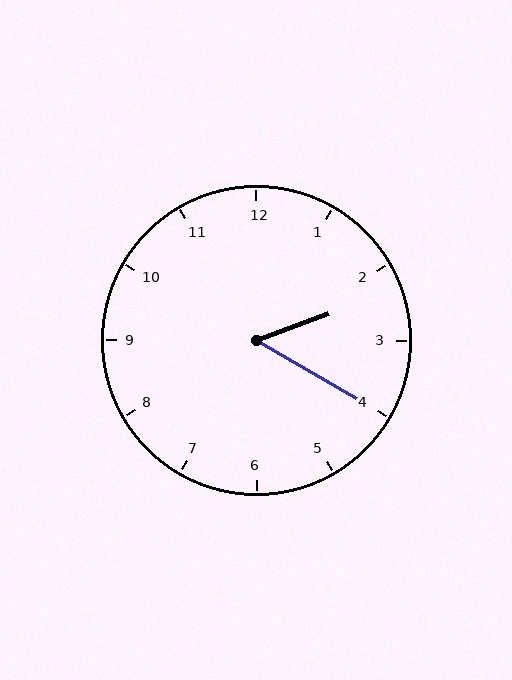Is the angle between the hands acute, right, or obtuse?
It is acute.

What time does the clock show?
2:20.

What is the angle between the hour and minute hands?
Approximately 50 degrees.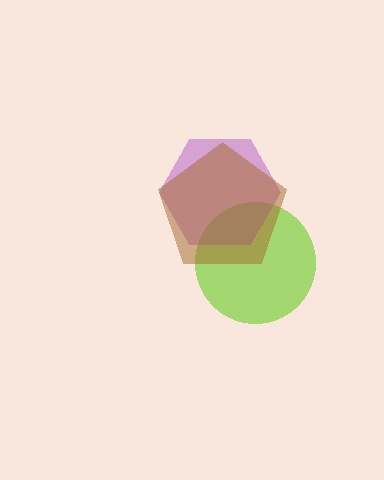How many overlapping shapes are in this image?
There are 3 overlapping shapes in the image.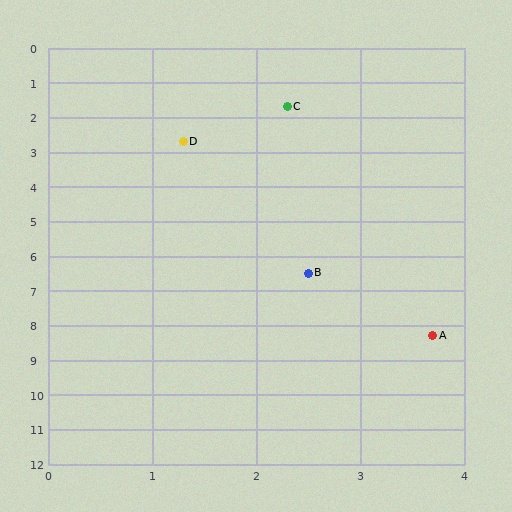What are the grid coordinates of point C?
Point C is at approximately (2.3, 1.7).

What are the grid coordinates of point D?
Point D is at approximately (1.3, 2.7).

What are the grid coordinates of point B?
Point B is at approximately (2.5, 6.5).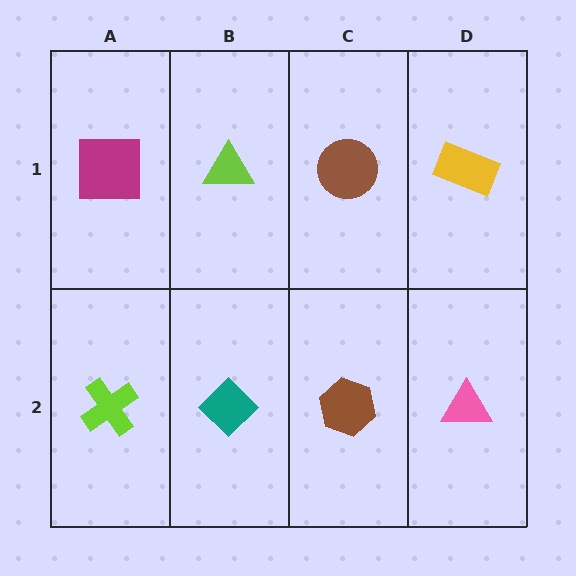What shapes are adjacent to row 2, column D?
A yellow rectangle (row 1, column D), a brown hexagon (row 2, column C).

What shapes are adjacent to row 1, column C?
A brown hexagon (row 2, column C), a lime triangle (row 1, column B), a yellow rectangle (row 1, column D).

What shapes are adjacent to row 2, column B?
A lime triangle (row 1, column B), a lime cross (row 2, column A), a brown hexagon (row 2, column C).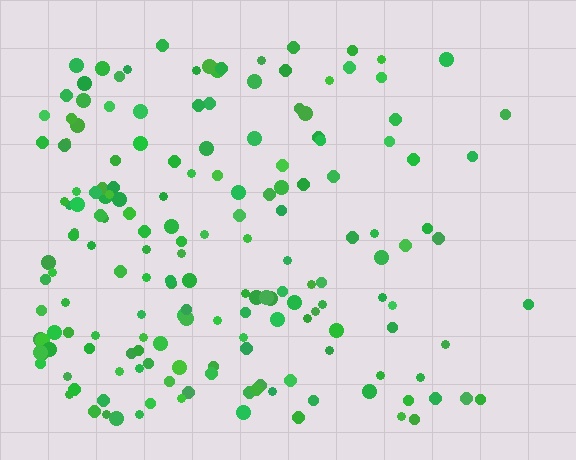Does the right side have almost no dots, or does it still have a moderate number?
Still a moderate number, just noticeably fewer than the left.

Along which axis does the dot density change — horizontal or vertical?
Horizontal.